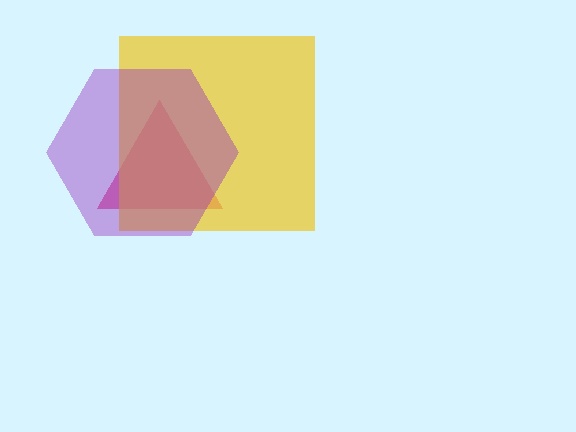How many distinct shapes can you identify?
There are 3 distinct shapes: a magenta triangle, a yellow square, a purple hexagon.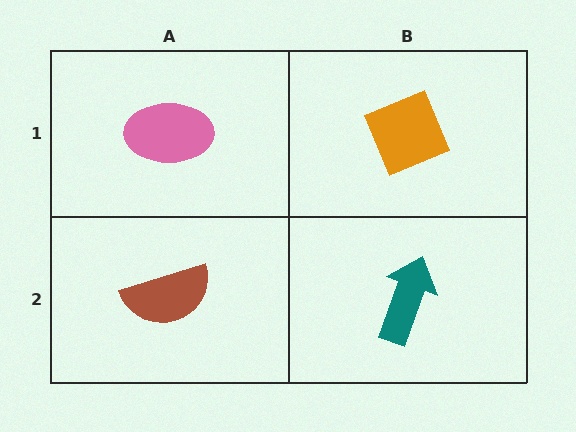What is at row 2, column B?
A teal arrow.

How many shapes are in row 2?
2 shapes.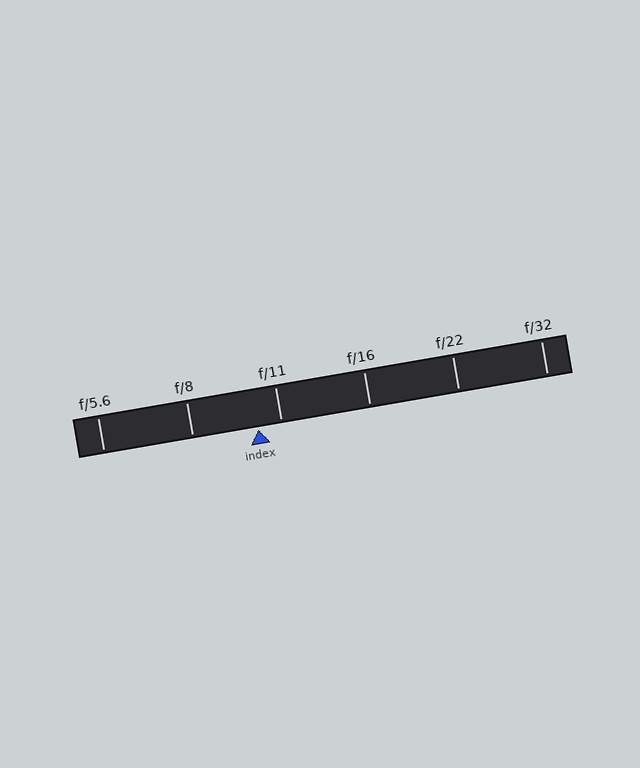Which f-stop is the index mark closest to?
The index mark is closest to f/11.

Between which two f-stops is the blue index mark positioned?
The index mark is between f/8 and f/11.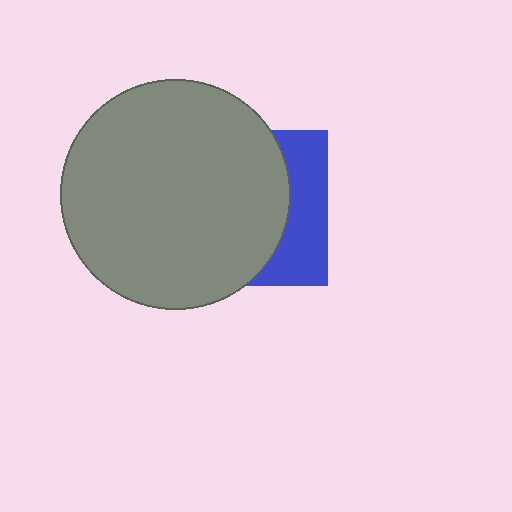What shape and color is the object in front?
The object in front is a gray circle.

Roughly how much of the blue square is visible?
A small part of it is visible (roughly 31%).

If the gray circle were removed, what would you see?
You would see the complete blue square.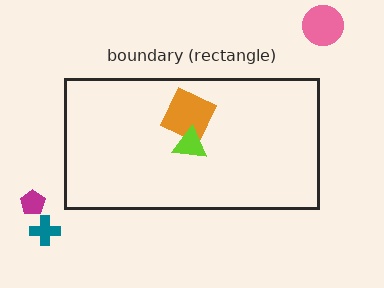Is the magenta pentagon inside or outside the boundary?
Outside.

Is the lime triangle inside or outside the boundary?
Inside.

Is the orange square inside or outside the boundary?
Inside.